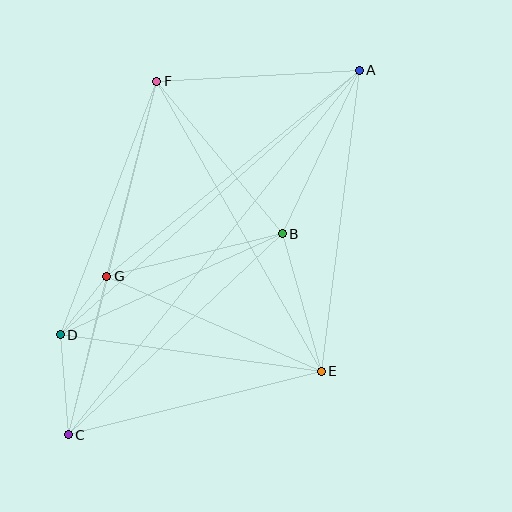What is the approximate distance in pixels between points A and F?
The distance between A and F is approximately 203 pixels.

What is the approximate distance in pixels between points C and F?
The distance between C and F is approximately 365 pixels.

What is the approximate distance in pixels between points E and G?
The distance between E and G is approximately 234 pixels.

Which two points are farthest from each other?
Points A and C are farthest from each other.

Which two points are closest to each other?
Points D and G are closest to each other.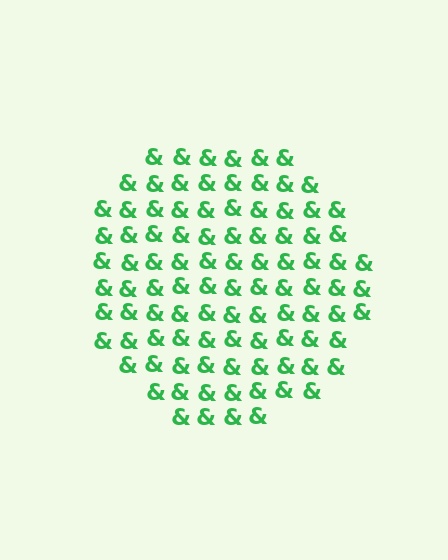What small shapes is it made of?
It is made of small ampersands.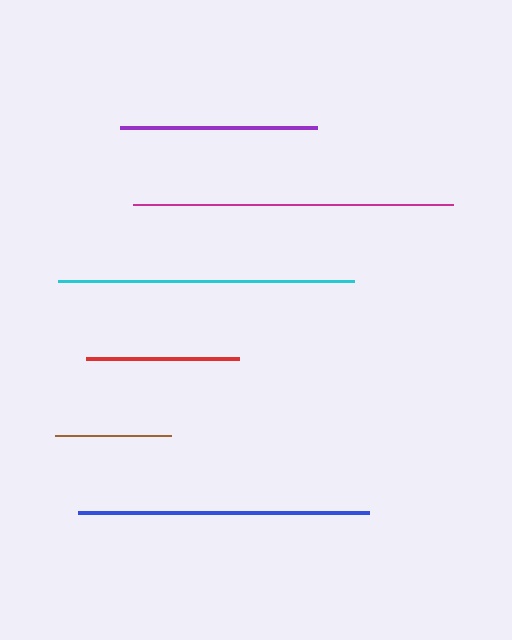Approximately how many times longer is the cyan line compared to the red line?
The cyan line is approximately 1.9 times the length of the red line.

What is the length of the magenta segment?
The magenta segment is approximately 319 pixels long.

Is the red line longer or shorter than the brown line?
The red line is longer than the brown line.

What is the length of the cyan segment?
The cyan segment is approximately 295 pixels long.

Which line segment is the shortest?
The brown line is the shortest at approximately 116 pixels.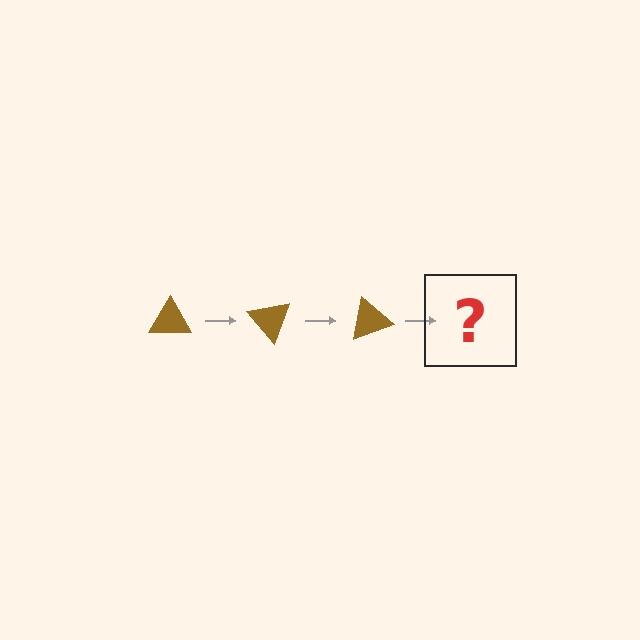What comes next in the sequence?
The next element should be a brown triangle rotated 150 degrees.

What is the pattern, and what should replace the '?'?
The pattern is that the triangle rotates 50 degrees each step. The '?' should be a brown triangle rotated 150 degrees.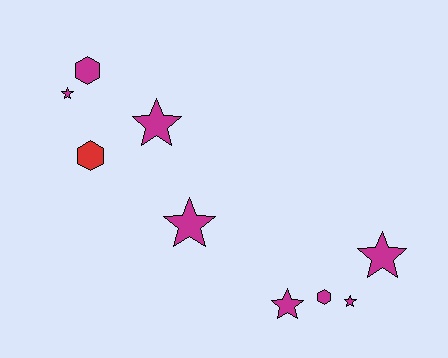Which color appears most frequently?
Magenta, with 8 objects.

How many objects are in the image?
There are 9 objects.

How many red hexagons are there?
There is 1 red hexagon.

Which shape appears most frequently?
Star, with 6 objects.